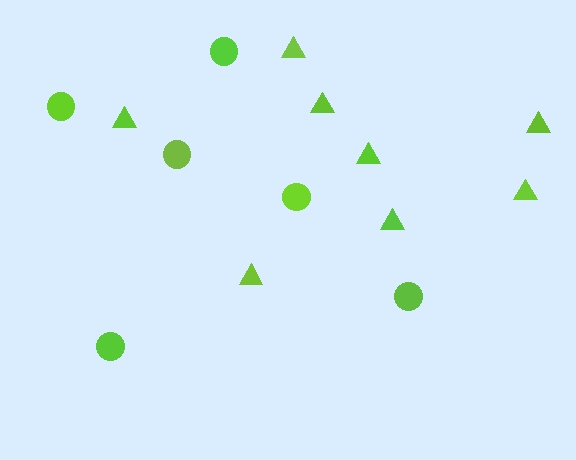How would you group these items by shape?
There are 2 groups: one group of circles (6) and one group of triangles (8).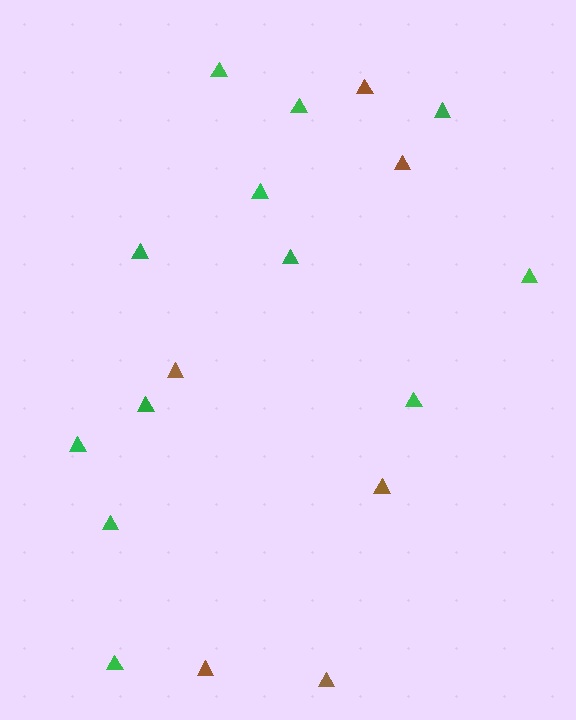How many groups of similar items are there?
There are 2 groups: one group of brown triangles (6) and one group of green triangles (12).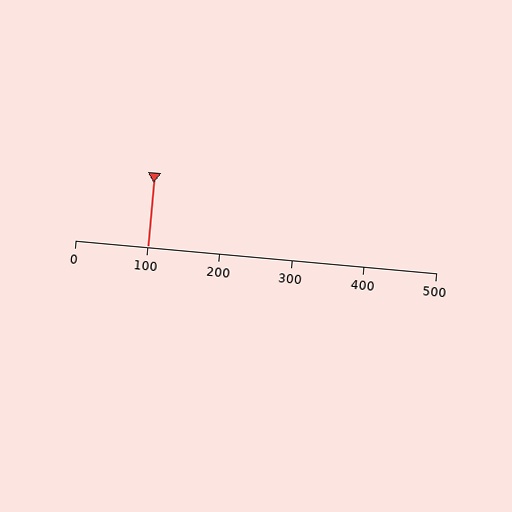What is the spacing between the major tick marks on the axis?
The major ticks are spaced 100 apart.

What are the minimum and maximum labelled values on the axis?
The axis runs from 0 to 500.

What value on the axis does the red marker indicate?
The marker indicates approximately 100.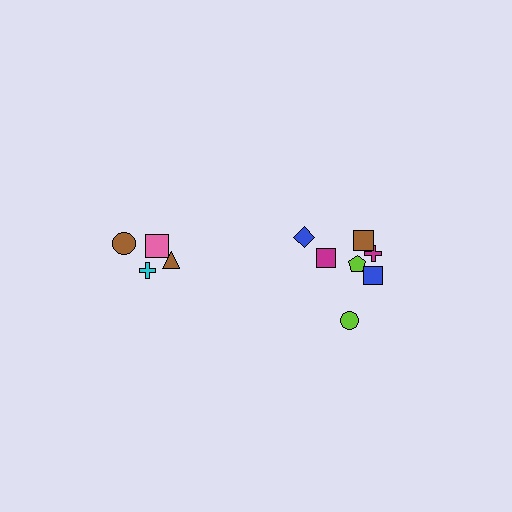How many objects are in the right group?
There are 7 objects.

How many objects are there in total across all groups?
There are 11 objects.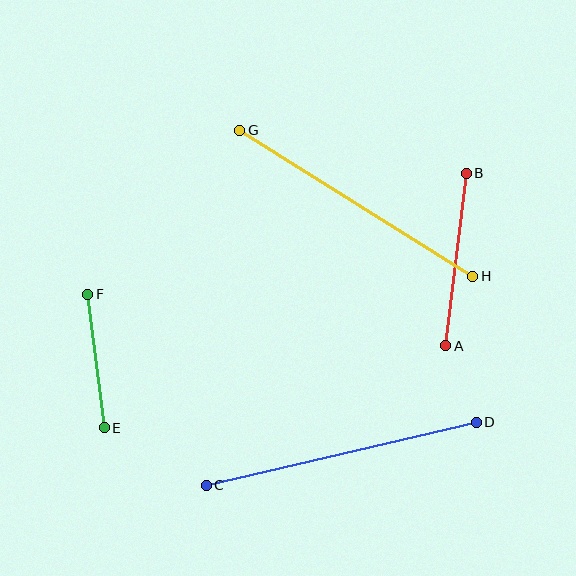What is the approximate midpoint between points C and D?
The midpoint is at approximately (341, 454) pixels.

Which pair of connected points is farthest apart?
Points C and D are farthest apart.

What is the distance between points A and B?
The distance is approximately 174 pixels.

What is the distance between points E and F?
The distance is approximately 134 pixels.